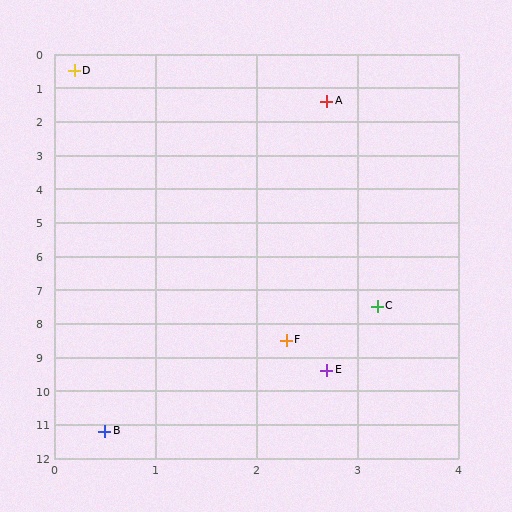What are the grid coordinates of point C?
Point C is at approximately (3.2, 7.5).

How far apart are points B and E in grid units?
Points B and E are about 2.8 grid units apart.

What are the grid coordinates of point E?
Point E is at approximately (2.7, 9.4).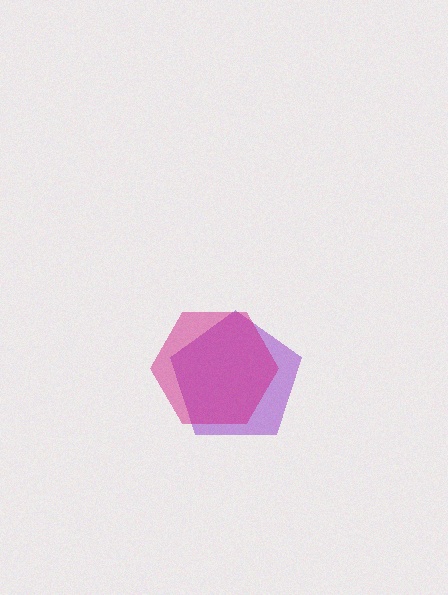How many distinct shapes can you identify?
There are 2 distinct shapes: a purple pentagon, a magenta hexagon.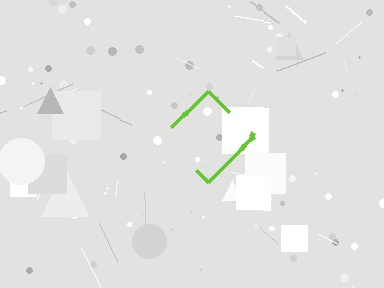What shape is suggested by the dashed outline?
The dashed outline suggests a diamond.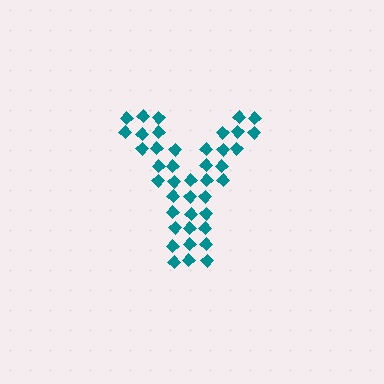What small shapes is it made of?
It is made of small diamonds.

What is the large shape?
The large shape is the letter Y.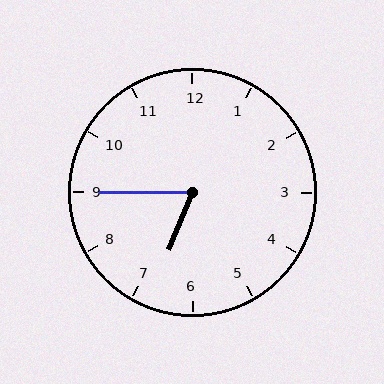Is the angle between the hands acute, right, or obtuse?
It is acute.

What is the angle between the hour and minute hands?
Approximately 68 degrees.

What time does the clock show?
6:45.